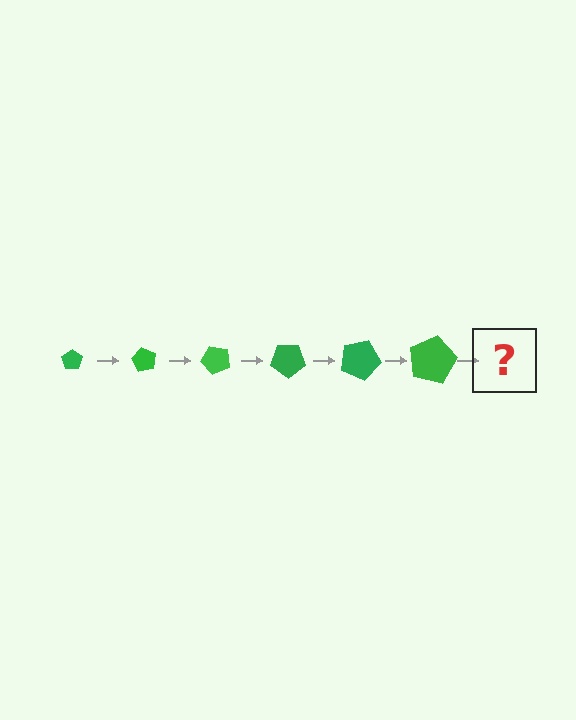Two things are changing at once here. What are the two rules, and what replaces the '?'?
The two rules are that the pentagon grows larger each step and it rotates 60 degrees each step. The '?' should be a pentagon, larger than the previous one and rotated 360 degrees from the start.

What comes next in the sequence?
The next element should be a pentagon, larger than the previous one and rotated 360 degrees from the start.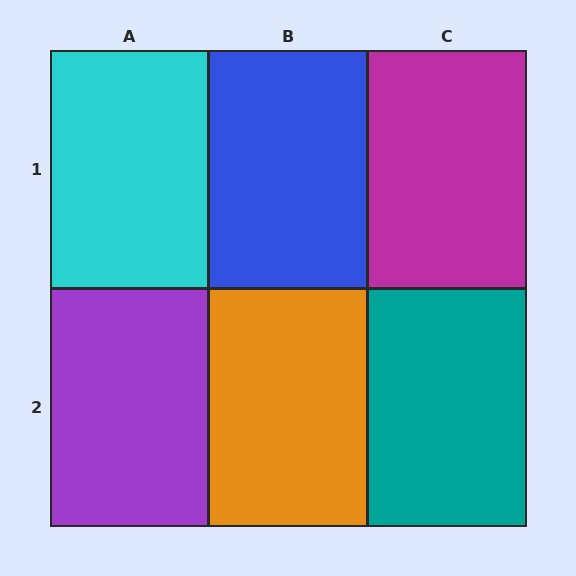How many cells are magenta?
1 cell is magenta.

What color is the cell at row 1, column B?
Blue.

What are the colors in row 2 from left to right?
Purple, orange, teal.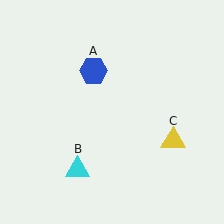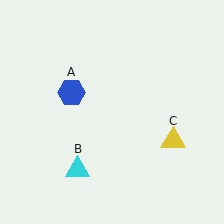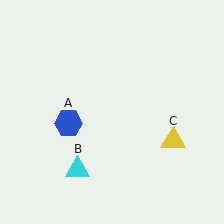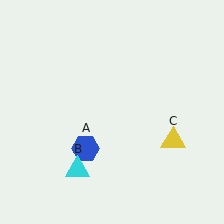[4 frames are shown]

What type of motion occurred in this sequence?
The blue hexagon (object A) rotated counterclockwise around the center of the scene.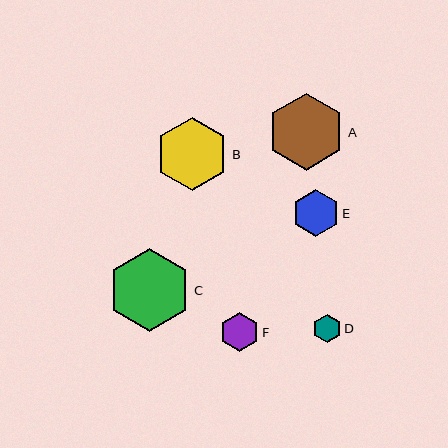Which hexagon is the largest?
Hexagon C is the largest with a size of approximately 82 pixels.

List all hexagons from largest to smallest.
From largest to smallest: C, A, B, E, F, D.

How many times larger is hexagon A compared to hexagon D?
Hexagon A is approximately 2.7 times the size of hexagon D.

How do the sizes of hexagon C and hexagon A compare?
Hexagon C and hexagon A are approximately the same size.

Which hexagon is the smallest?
Hexagon D is the smallest with a size of approximately 28 pixels.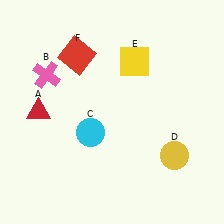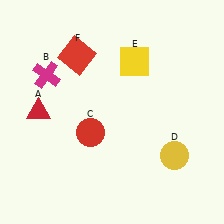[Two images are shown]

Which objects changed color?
B changed from pink to magenta. C changed from cyan to red.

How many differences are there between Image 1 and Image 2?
There are 2 differences between the two images.